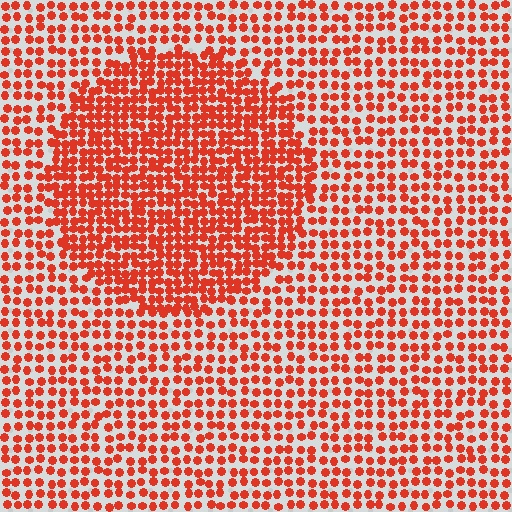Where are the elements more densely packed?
The elements are more densely packed inside the circle boundary.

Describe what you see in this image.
The image contains small red elements arranged at two different densities. A circle-shaped region is visible where the elements are more densely packed than the surrounding area.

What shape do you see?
I see a circle.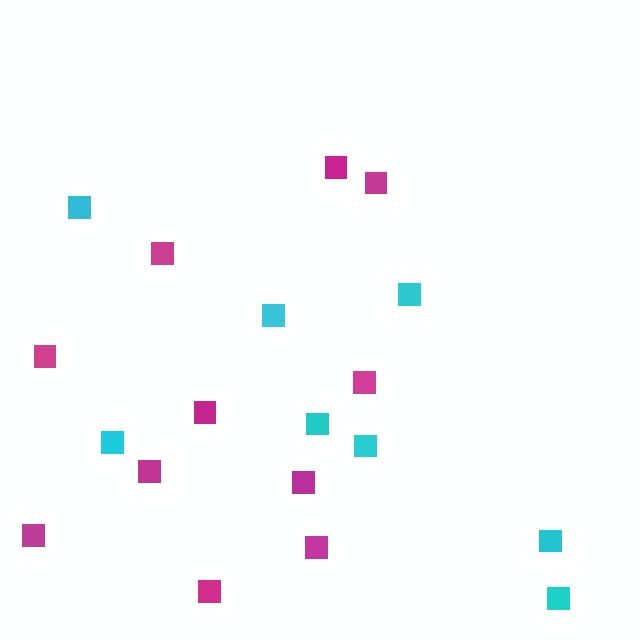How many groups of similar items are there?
There are 2 groups: one group of magenta squares (11) and one group of cyan squares (8).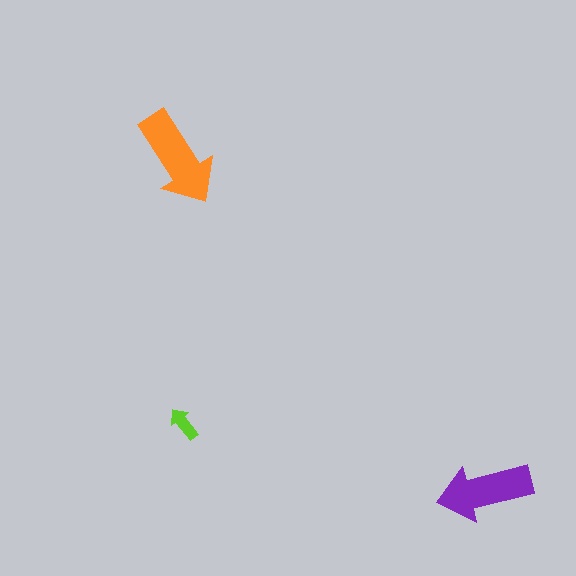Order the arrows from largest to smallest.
the orange one, the purple one, the lime one.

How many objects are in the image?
There are 3 objects in the image.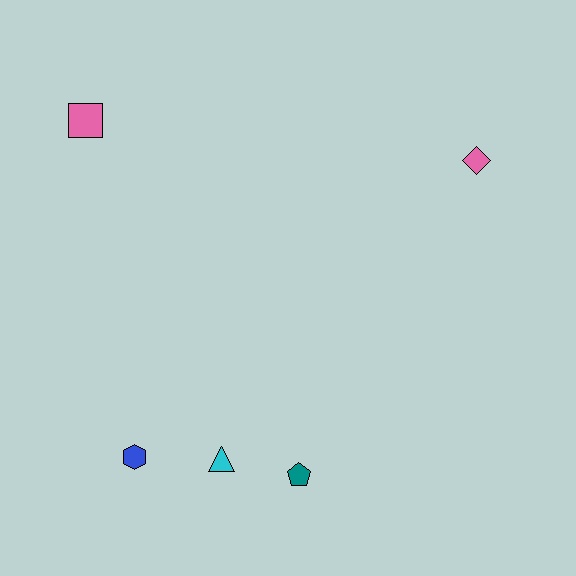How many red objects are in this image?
There are no red objects.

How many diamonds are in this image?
There is 1 diamond.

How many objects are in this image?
There are 5 objects.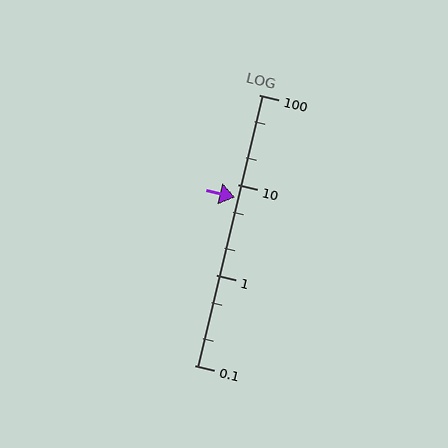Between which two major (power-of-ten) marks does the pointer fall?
The pointer is between 1 and 10.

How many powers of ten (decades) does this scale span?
The scale spans 3 decades, from 0.1 to 100.